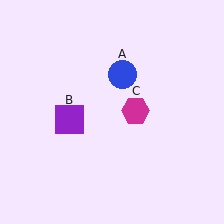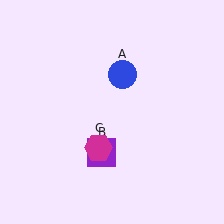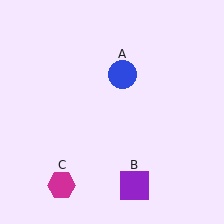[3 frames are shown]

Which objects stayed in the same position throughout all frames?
Blue circle (object A) remained stationary.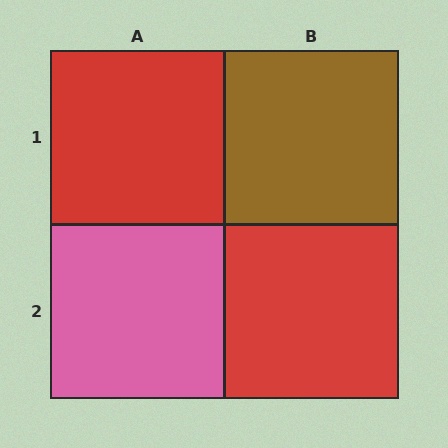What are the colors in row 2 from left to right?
Pink, red.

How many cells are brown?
1 cell is brown.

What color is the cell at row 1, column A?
Red.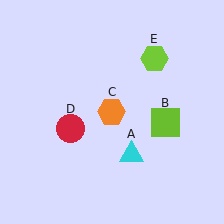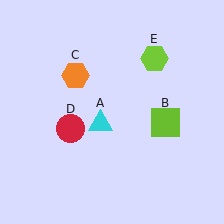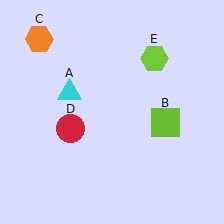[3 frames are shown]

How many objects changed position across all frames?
2 objects changed position: cyan triangle (object A), orange hexagon (object C).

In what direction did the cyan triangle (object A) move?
The cyan triangle (object A) moved up and to the left.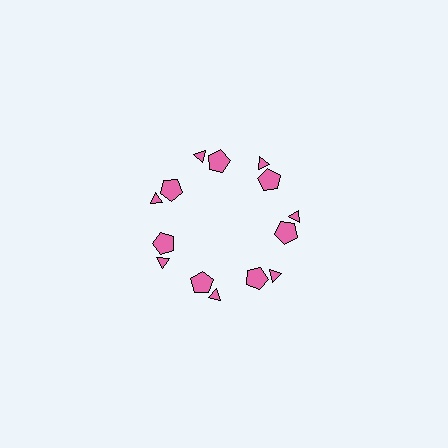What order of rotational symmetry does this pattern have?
This pattern has 7-fold rotational symmetry.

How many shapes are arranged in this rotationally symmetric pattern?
There are 14 shapes, arranged in 7 groups of 2.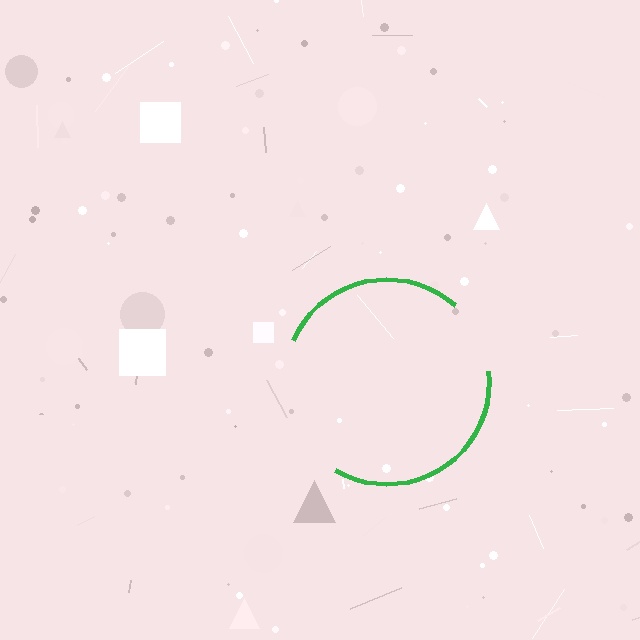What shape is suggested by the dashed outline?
The dashed outline suggests a circle.